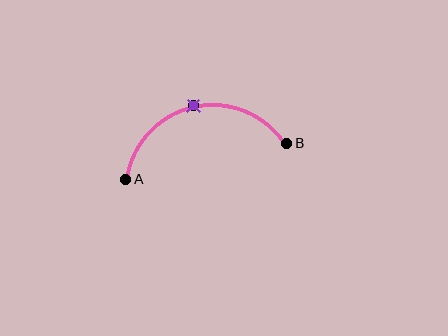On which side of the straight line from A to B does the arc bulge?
The arc bulges above the straight line connecting A and B.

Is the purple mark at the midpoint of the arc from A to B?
Yes. The purple mark lies on the arc at equal arc-length from both A and B — it is the arc midpoint.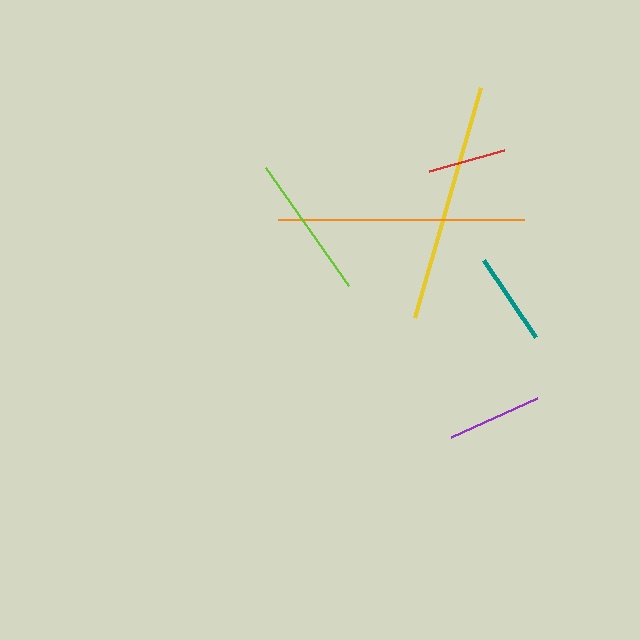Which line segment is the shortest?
The red line is the shortest at approximately 77 pixels.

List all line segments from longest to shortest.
From longest to shortest: orange, yellow, lime, purple, teal, red.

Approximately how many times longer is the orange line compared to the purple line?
The orange line is approximately 2.6 times the length of the purple line.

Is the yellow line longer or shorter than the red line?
The yellow line is longer than the red line.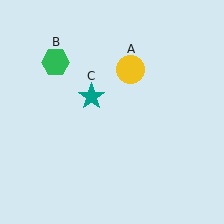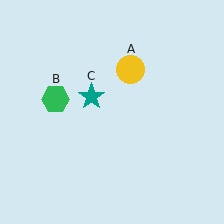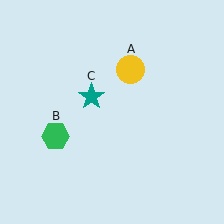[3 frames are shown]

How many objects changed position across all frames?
1 object changed position: green hexagon (object B).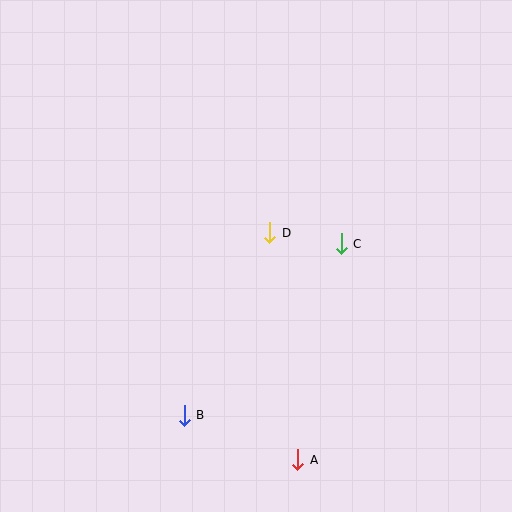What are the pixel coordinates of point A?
Point A is at (298, 460).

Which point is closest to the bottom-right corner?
Point A is closest to the bottom-right corner.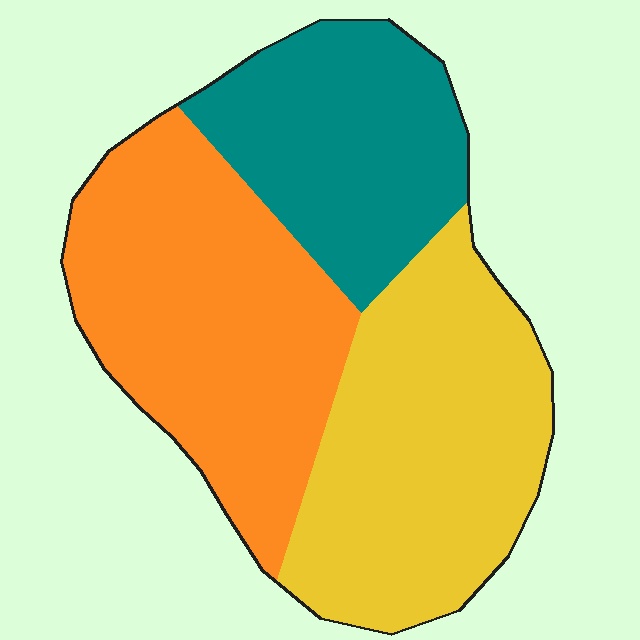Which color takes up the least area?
Teal, at roughly 25%.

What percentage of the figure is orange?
Orange covers roughly 40% of the figure.